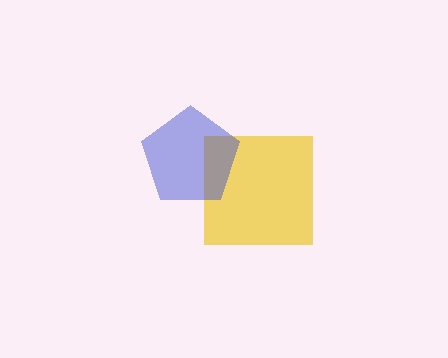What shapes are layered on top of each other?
The layered shapes are: a yellow square, a blue pentagon.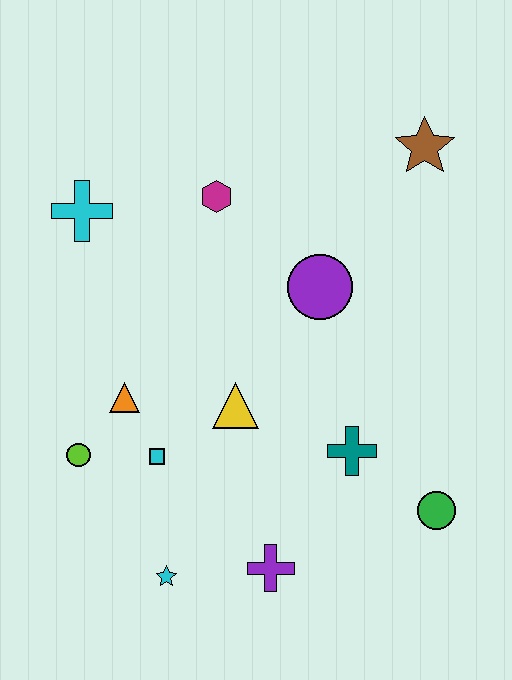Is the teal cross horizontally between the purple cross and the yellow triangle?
No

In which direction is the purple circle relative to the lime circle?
The purple circle is to the right of the lime circle.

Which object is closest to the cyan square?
The orange triangle is closest to the cyan square.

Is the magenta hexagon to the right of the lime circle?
Yes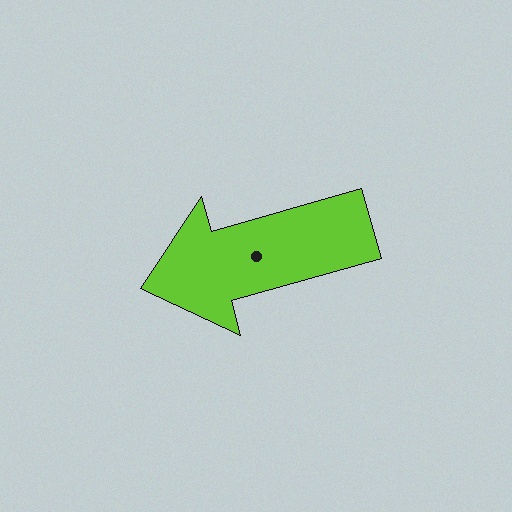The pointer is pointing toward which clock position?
Roughly 8 o'clock.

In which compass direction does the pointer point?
West.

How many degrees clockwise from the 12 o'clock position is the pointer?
Approximately 254 degrees.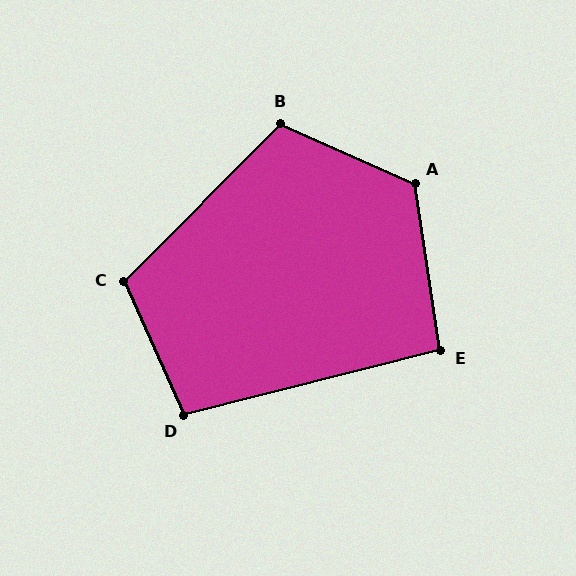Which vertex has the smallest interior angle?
E, at approximately 96 degrees.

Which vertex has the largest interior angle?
A, at approximately 123 degrees.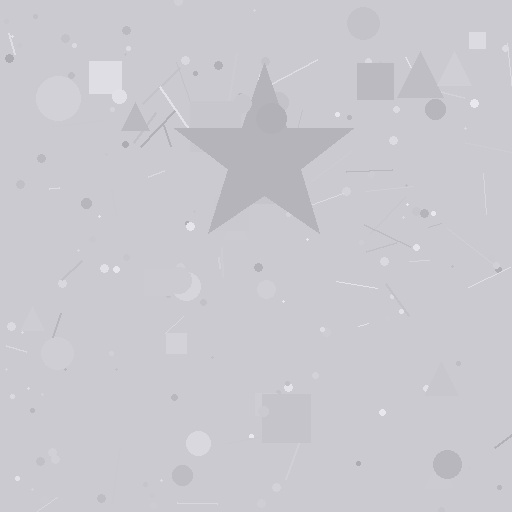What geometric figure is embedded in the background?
A star is embedded in the background.